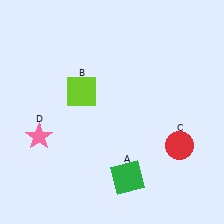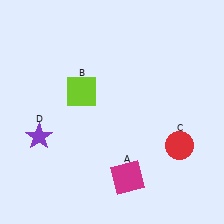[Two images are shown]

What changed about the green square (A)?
In Image 1, A is green. In Image 2, it changed to magenta.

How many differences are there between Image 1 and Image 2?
There are 2 differences between the two images.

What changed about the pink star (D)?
In Image 1, D is pink. In Image 2, it changed to purple.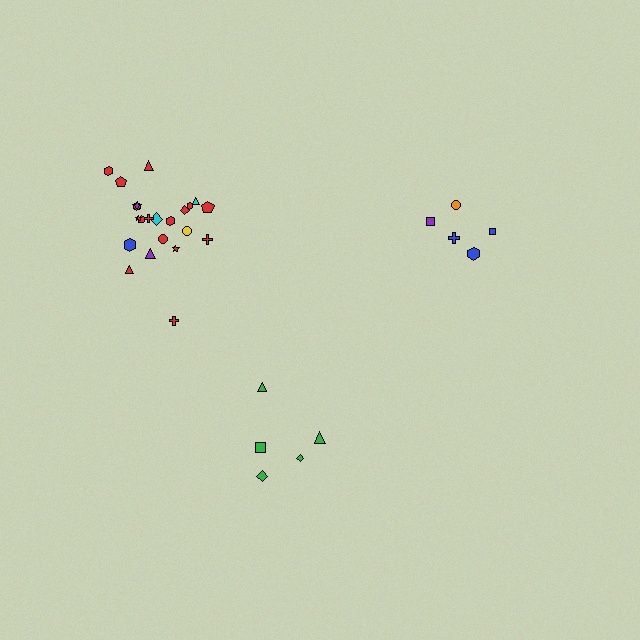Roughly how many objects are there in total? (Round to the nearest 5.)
Roughly 30 objects in total.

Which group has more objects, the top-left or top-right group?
The top-left group.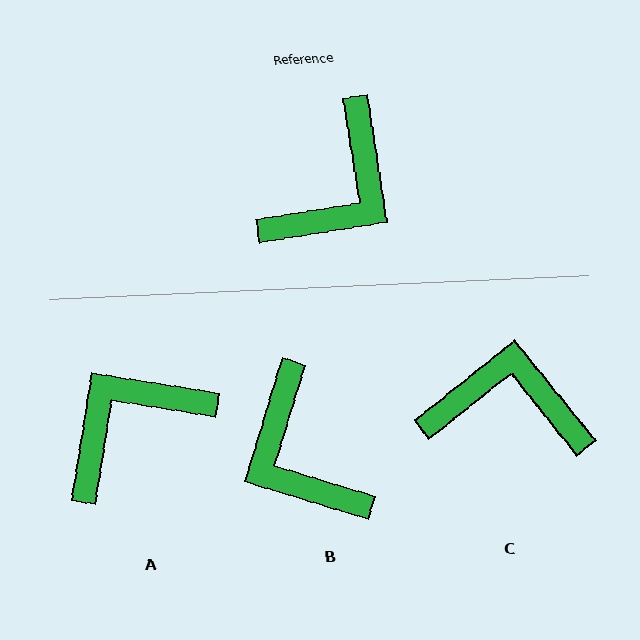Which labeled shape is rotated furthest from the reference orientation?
A, about 162 degrees away.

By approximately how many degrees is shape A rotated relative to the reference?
Approximately 162 degrees counter-clockwise.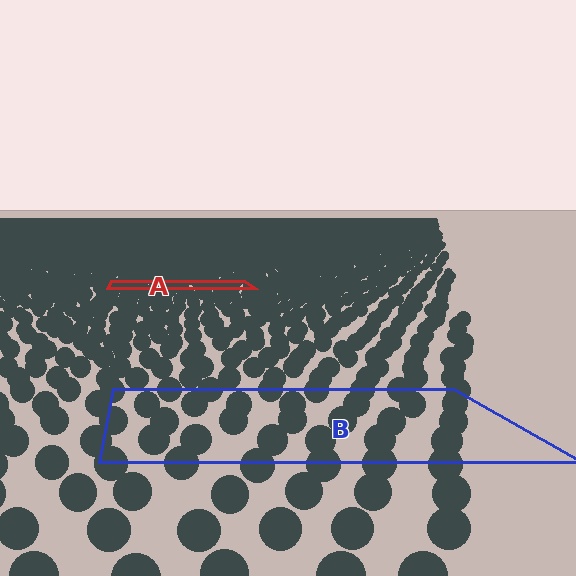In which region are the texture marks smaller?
The texture marks are smaller in region A, because it is farther away.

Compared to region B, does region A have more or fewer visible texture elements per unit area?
Region A has more texture elements per unit area — they are packed more densely because it is farther away.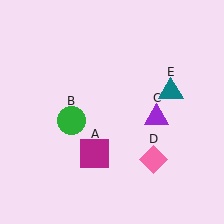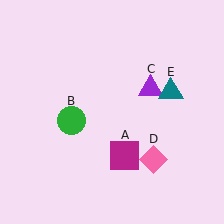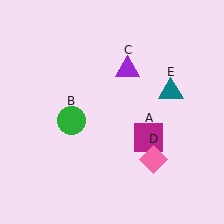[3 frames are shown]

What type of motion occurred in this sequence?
The magenta square (object A), purple triangle (object C) rotated counterclockwise around the center of the scene.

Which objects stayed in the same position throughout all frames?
Green circle (object B) and pink diamond (object D) and teal triangle (object E) remained stationary.